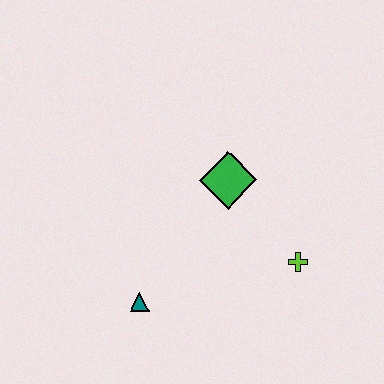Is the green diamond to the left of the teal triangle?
No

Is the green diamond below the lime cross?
No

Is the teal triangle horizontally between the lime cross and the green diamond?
No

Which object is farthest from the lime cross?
The teal triangle is farthest from the lime cross.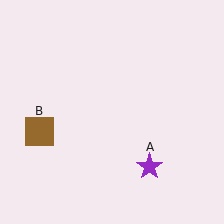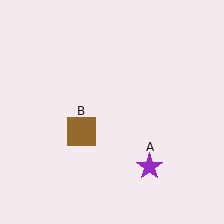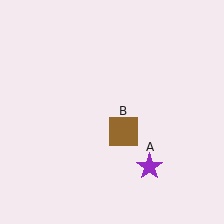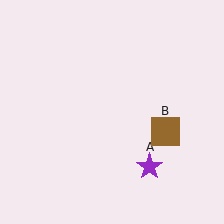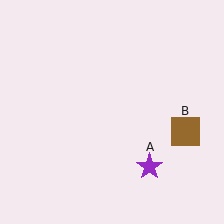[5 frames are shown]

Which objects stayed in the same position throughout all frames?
Purple star (object A) remained stationary.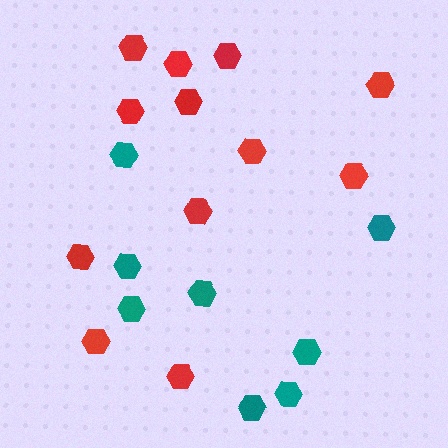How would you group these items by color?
There are 2 groups: one group of teal hexagons (8) and one group of red hexagons (12).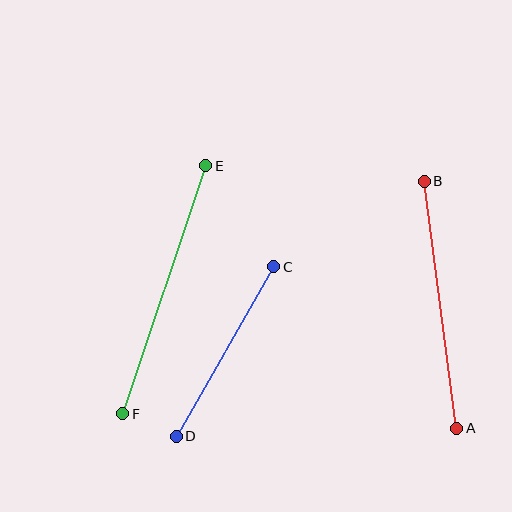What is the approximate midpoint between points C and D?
The midpoint is at approximately (225, 352) pixels.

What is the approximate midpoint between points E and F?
The midpoint is at approximately (164, 290) pixels.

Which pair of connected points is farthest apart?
Points E and F are farthest apart.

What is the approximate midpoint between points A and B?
The midpoint is at approximately (440, 305) pixels.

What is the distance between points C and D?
The distance is approximately 196 pixels.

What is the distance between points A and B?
The distance is approximately 249 pixels.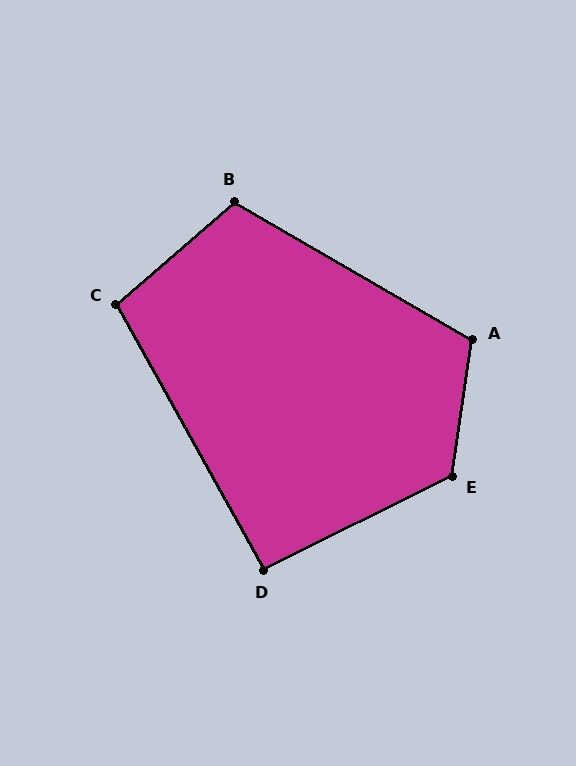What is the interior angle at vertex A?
Approximately 112 degrees (obtuse).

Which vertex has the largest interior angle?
E, at approximately 125 degrees.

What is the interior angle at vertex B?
Approximately 109 degrees (obtuse).